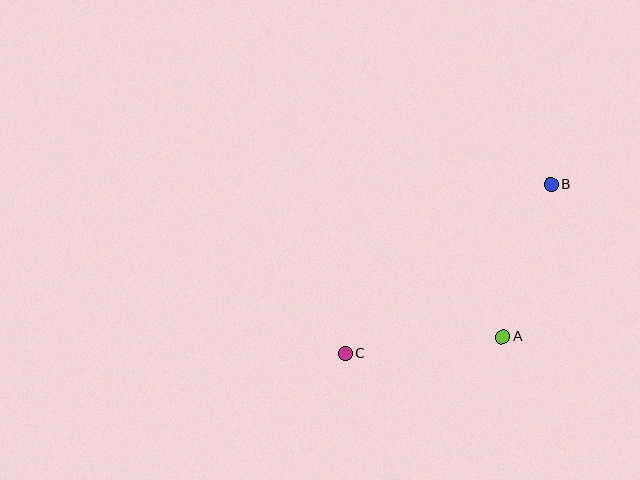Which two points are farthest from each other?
Points B and C are farthest from each other.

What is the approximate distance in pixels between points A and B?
The distance between A and B is approximately 160 pixels.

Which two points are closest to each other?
Points A and C are closest to each other.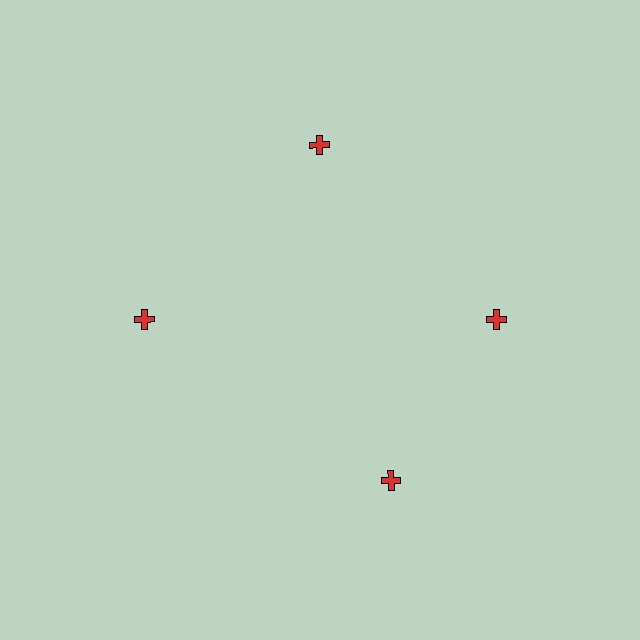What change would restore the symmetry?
The symmetry would be restored by rotating it back into even spacing with its neighbors so that all 4 crosses sit at equal angles and equal distance from the center.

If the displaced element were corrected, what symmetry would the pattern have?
It would have 4-fold rotational symmetry — the pattern would map onto itself every 90 degrees.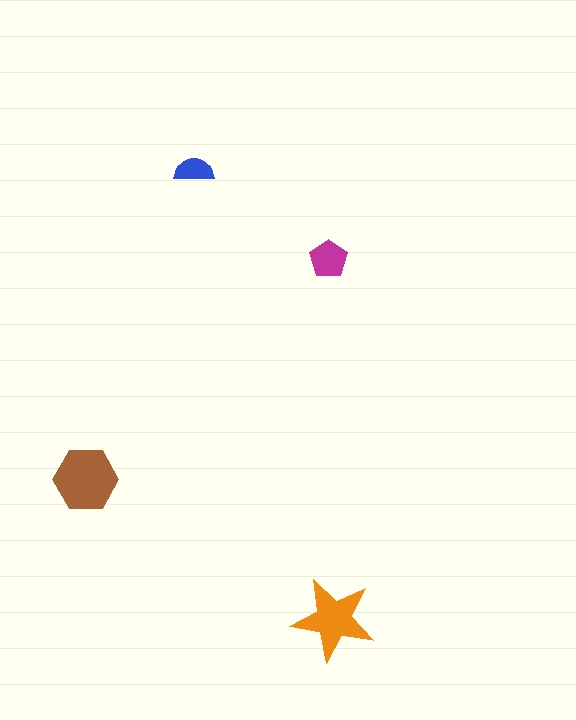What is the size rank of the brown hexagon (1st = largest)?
1st.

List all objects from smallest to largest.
The blue semicircle, the magenta pentagon, the orange star, the brown hexagon.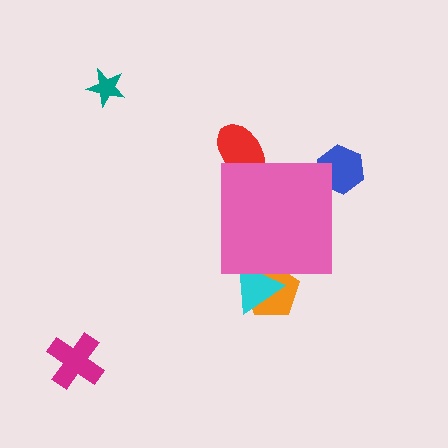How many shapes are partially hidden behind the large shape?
4 shapes are partially hidden.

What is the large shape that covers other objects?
A pink square.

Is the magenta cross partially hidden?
No, the magenta cross is fully visible.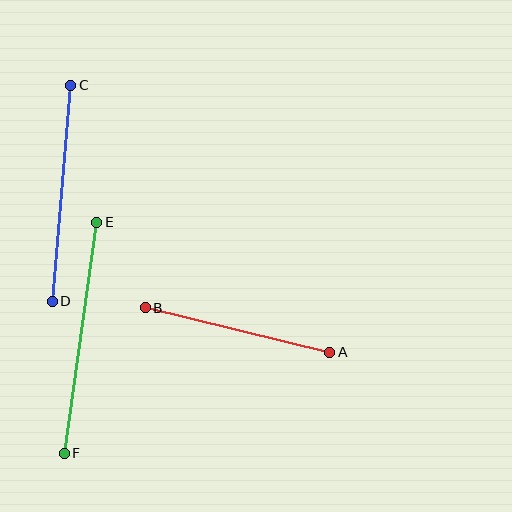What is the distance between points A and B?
The distance is approximately 190 pixels.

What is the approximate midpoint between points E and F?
The midpoint is at approximately (80, 338) pixels.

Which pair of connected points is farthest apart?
Points E and F are farthest apart.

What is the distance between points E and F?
The distance is approximately 233 pixels.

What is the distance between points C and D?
The distance is approximately 217 pixels.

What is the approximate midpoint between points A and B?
The midpoint is at approximately (238, 330) pixels.